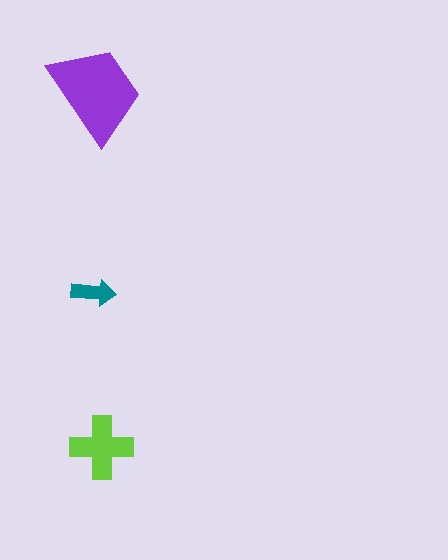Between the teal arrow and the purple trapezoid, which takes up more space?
The purple trapezoid.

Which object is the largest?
The purple trapezoid.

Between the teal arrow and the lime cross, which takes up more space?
The lime cross.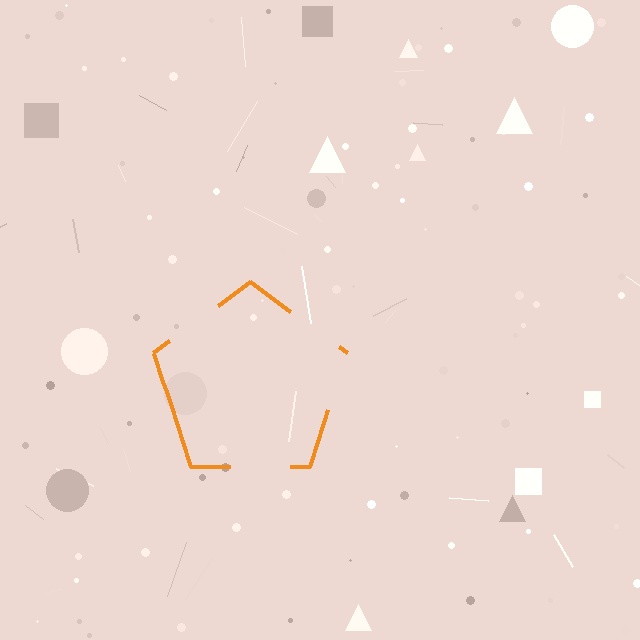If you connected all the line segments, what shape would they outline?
They would outline a pentagon.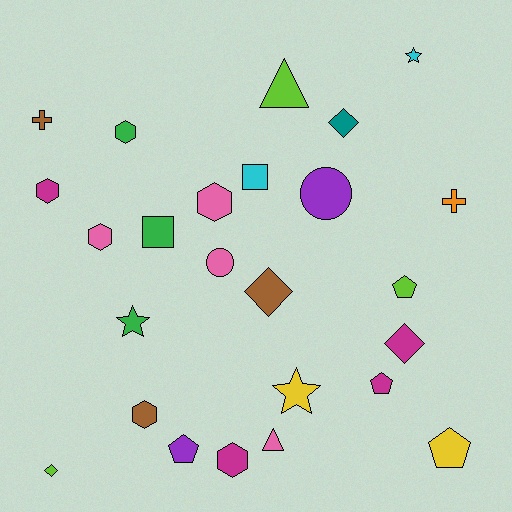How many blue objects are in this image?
There are no blue objects.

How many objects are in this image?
There are 25 objects.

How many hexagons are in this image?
There are 6 hexagons.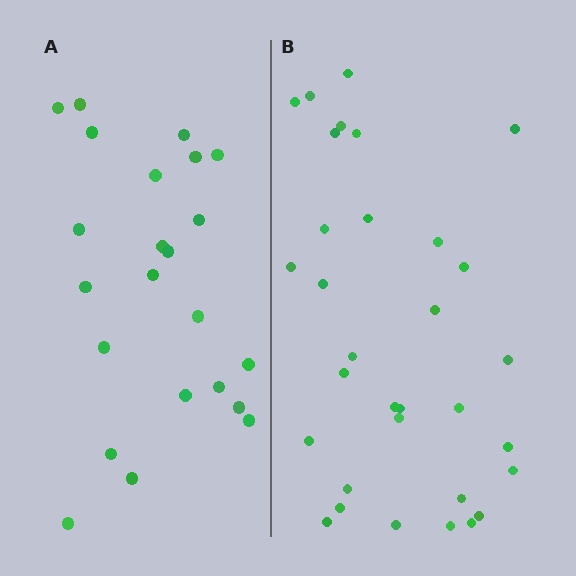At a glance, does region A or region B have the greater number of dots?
Region B (the right region) has more dots.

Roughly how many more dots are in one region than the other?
Region B has roughly 8 or so more dots than region A.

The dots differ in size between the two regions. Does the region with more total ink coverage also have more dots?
No. Region A has more total ink coverage because its dots are larger, but region B actually contains more individual dots. Total area can be misleading — the number of items is what matters here.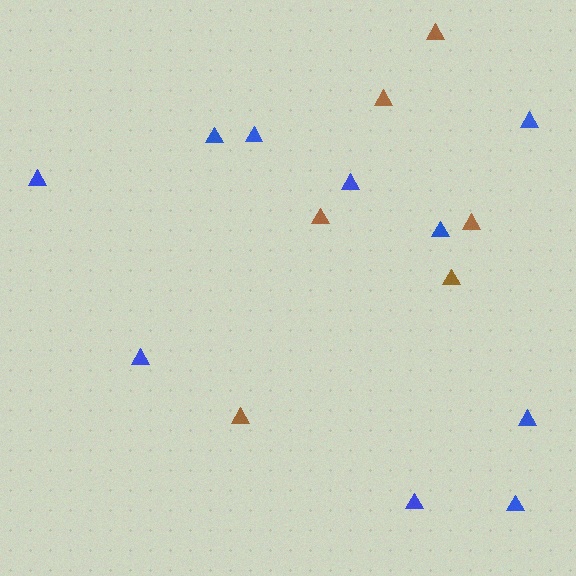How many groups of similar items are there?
There are 2 groups: one group of blue triangles (10) and one group of brown triangles (6).